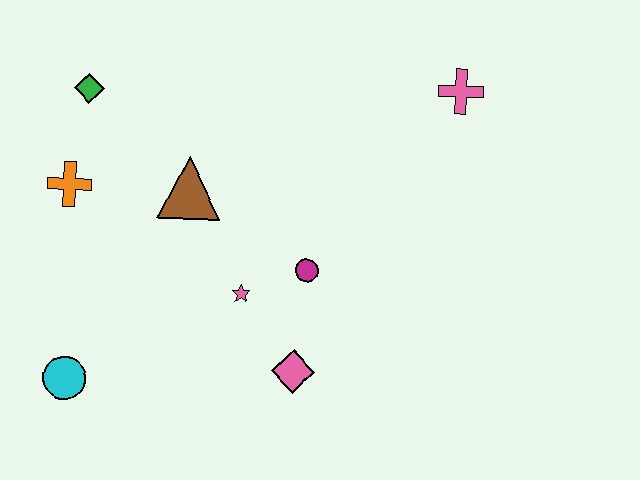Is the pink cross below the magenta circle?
No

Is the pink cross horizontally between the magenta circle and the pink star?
No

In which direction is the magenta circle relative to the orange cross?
The magenta circle is to the right of the orange cross.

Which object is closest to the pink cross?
The magenta circle is closest to the pink cross.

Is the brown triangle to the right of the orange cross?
Yes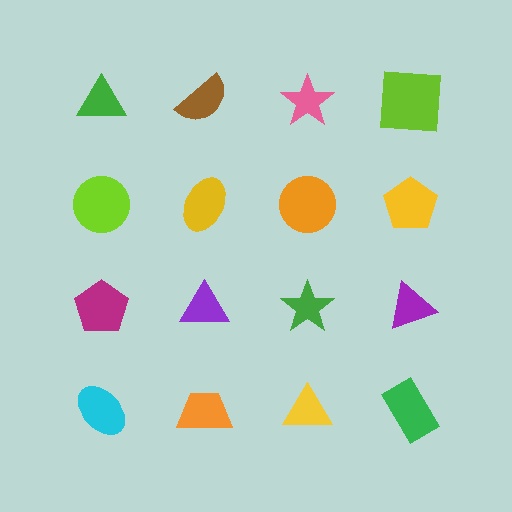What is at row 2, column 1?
A lime circle.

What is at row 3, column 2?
A purple triangle.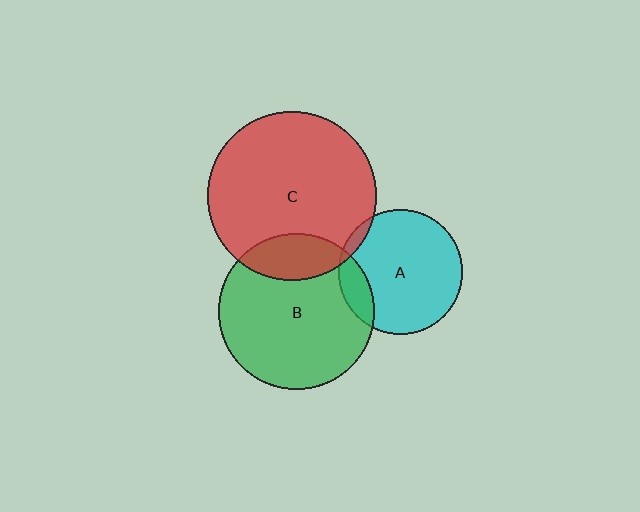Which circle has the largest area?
Circle C (red).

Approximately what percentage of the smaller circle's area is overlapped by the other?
Approximately 20%.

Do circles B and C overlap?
Yes.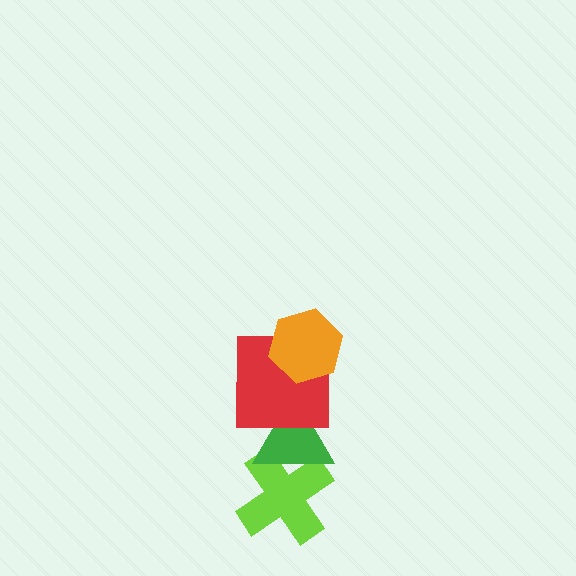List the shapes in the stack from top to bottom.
From top to bottom: the orange hexagon, the red square, the green triangle, the lime cross.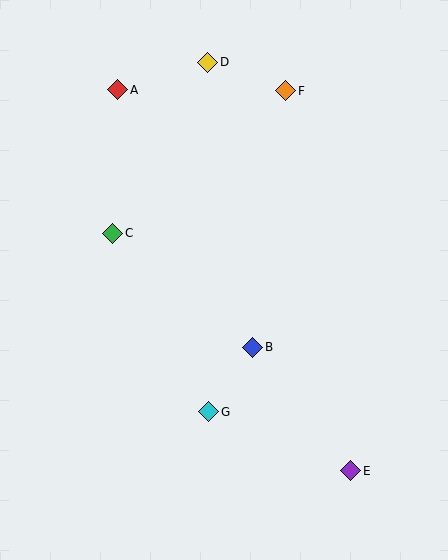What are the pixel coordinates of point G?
Point G is at (209, 412).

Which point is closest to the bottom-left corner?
Point G is closest to the bottom-left corner.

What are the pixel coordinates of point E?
Point E is at (351, 471).